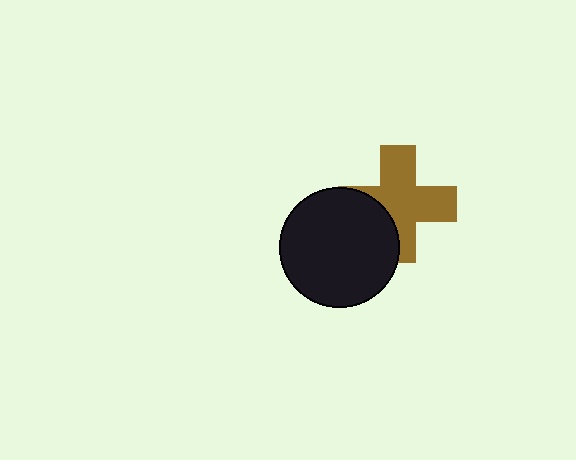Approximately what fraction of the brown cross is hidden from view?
Roughly 31% of the brown cross is hidden behind the black circle.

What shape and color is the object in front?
The object in front is a black circle.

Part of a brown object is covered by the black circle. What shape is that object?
It is a cross.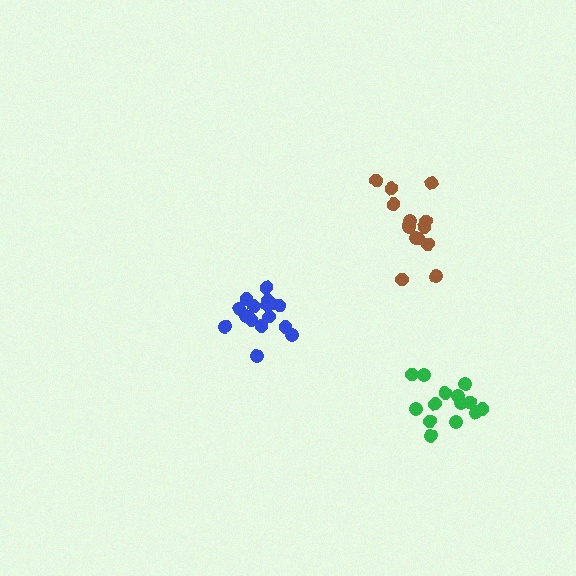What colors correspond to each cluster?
The clusters are colored: green, blue, brown.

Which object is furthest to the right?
The green cluster is rightmost.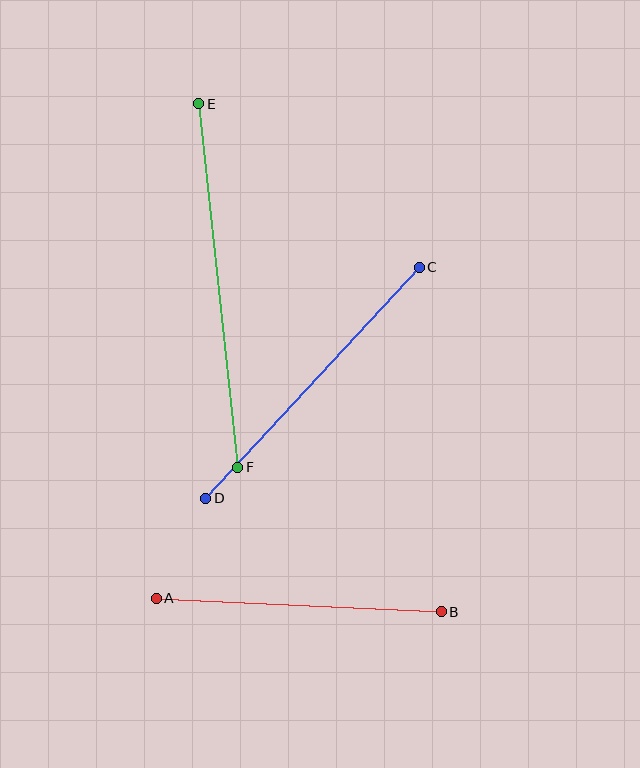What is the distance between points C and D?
The distance is approximately 315 pixels.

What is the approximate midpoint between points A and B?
The midpoint is at approximately (299, 605) pixels.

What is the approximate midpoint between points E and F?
The midpoint is at approximately (218, 286) pixels.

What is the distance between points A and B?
The distance is approximately 285 pixels.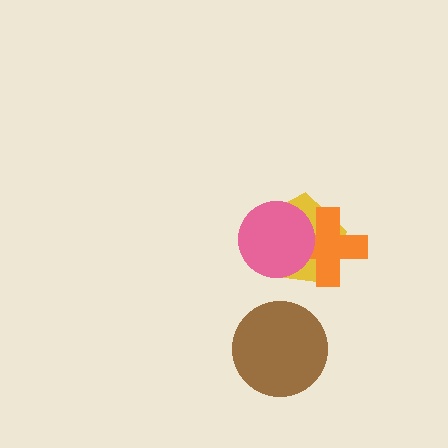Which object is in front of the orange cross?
The pink circle is in front of the orange cross.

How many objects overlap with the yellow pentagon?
2 objects overlap with the yellow pentagon.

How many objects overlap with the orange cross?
2 objects overlap with the orange cross.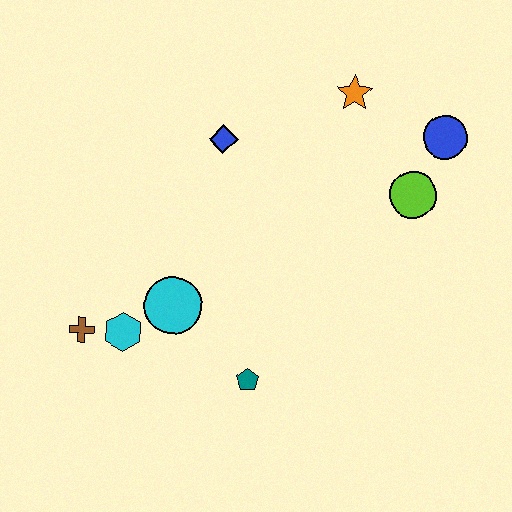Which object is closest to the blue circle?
The lime circle is closest to the blue circle.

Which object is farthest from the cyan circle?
The blue circle is farthest from the cyan circle.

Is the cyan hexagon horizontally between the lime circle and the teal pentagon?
No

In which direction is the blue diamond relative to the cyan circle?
The blue diamond is above the cyan circle.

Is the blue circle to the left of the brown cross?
No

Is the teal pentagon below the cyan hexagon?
Yes